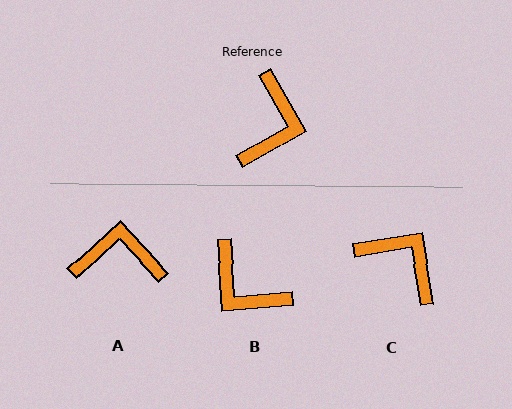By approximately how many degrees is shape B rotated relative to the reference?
Approximately 115 degrees clockwise.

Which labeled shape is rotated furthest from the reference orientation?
B, about 115 degrees away.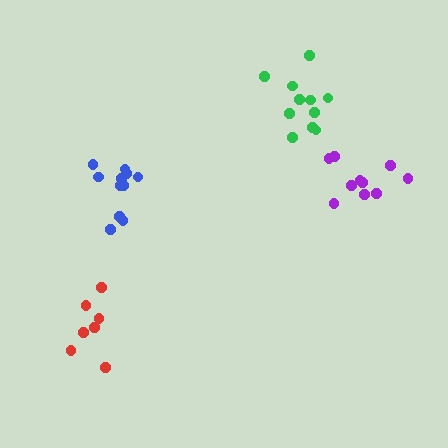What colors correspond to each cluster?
The clusters are colored: green, blue, purple, red.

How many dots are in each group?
Group 1: 11 dots, Group 2: 11 dots, Group 3: 10 dots, Group 4: 7 dots (39 total).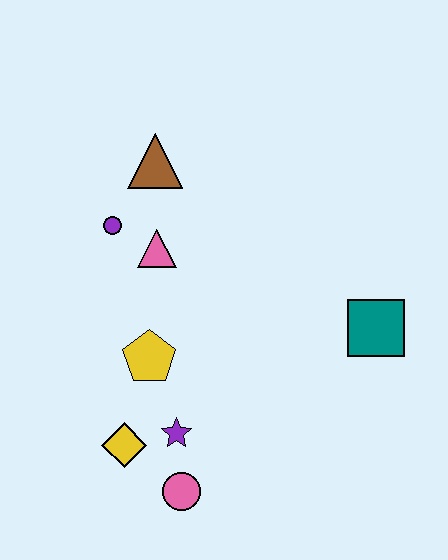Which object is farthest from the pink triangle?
The pink circle is farthest from the pink triangle.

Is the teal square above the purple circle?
No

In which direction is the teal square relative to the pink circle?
The teal square is to the right of the pink circle.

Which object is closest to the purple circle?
The pink triangle is closest to the purple circle.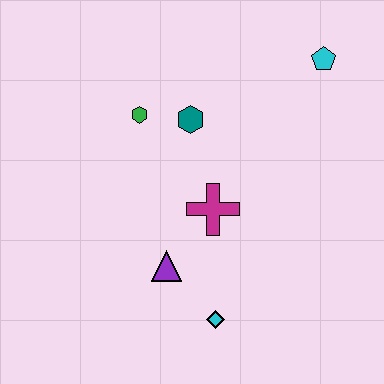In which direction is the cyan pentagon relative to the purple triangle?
The cyan pentagon is above the purple triangle.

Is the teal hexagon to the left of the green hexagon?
No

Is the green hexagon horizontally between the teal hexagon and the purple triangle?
No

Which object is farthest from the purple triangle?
The cyan pentagon is farthest from the purple triangle.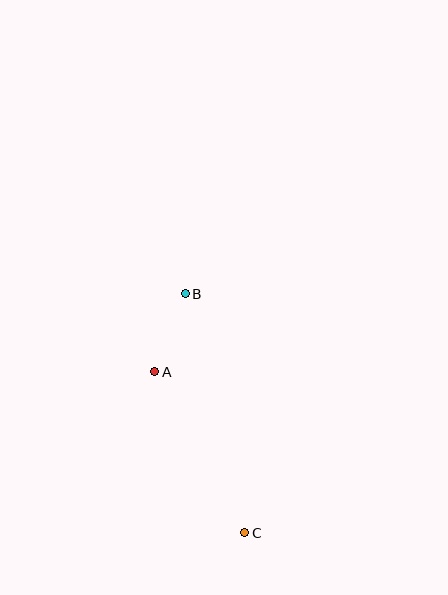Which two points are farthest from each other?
Points B and C are farthest from each other.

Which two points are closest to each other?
Points A and B are closest to each other.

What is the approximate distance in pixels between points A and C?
The distance between A and C is approximately 184 pixels.